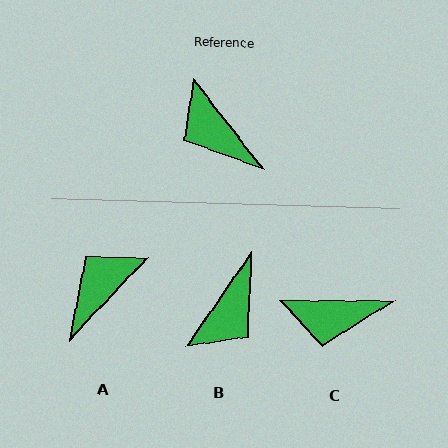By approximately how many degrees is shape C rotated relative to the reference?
Approximately 52 degrees counter-clockwise.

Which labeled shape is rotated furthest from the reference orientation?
B, about 108 degrees away.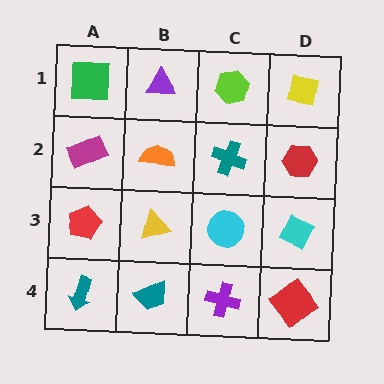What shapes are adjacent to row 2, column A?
A green square (row 1, column A), a red pentagon (row 3, column A), an orange semicircle (row 2, column B).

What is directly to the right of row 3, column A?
A yellow triangle.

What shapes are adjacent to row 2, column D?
A yellow square (row 1, column D), a cyan diamond (row 3, column D), a teal cross (row 2, column C).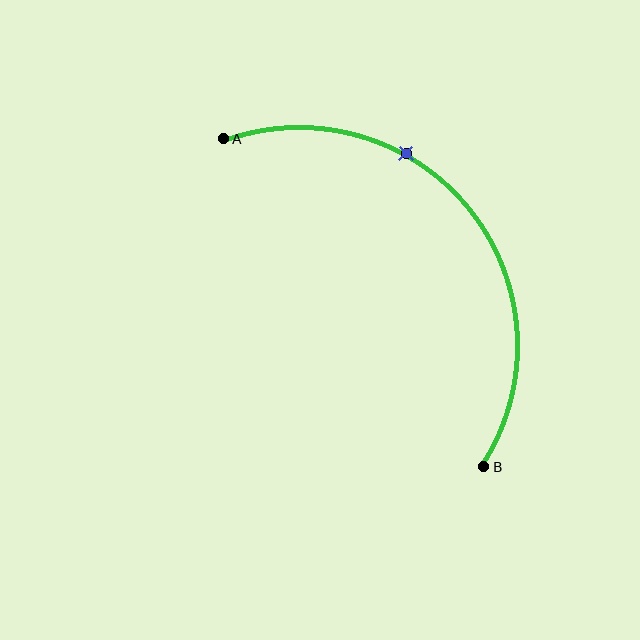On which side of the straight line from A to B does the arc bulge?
The arc bulges above and to the right of the straight line connecting A and B.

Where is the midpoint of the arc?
The arc midpoint is the point on the curve farthest from the straight line joining A and B. It sits above and to the right of that line.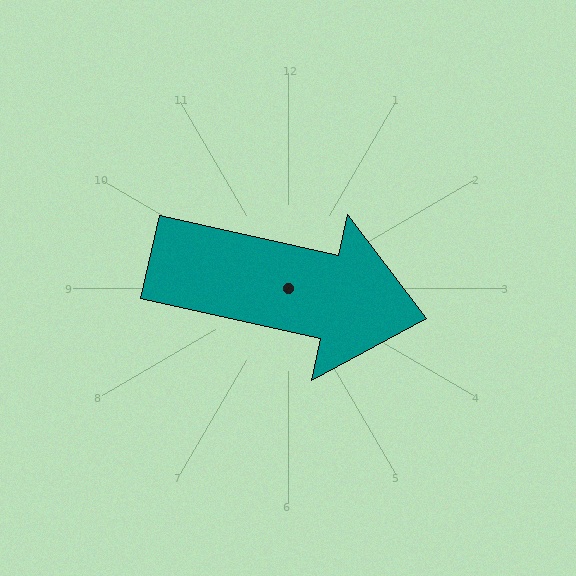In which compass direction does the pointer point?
East.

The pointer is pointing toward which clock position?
Roughly 3 o'clock.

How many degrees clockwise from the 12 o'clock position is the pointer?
Approximately 103 degrees.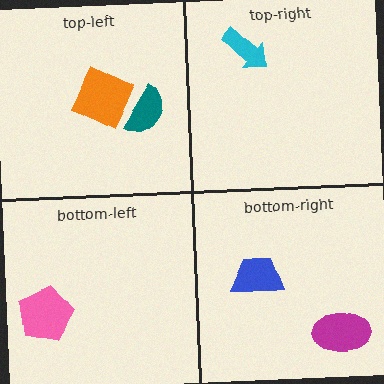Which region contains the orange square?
The top-left region.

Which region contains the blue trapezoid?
The bottom-right region.